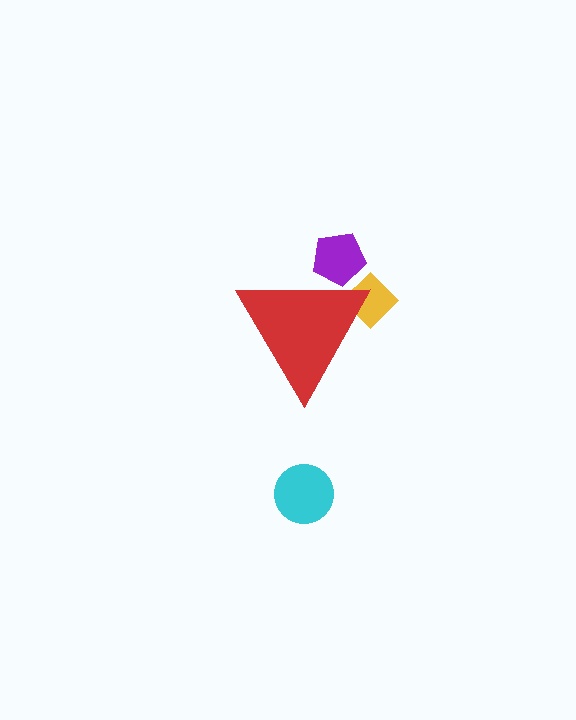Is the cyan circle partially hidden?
No, the cyan circle is fully visible.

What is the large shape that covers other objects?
A red triangle.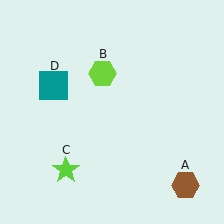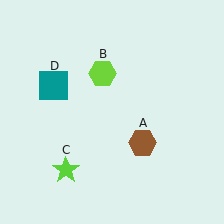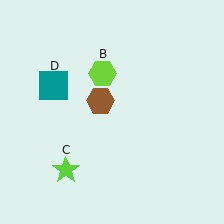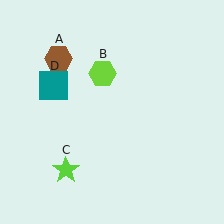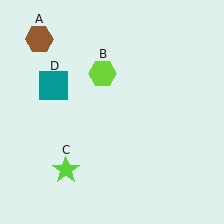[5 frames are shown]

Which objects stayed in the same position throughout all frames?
Lime hexagon (object B) and lime star (object C) and teal square (object D) remained stationary.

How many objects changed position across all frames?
1 object changed position: brown hexagon (object A).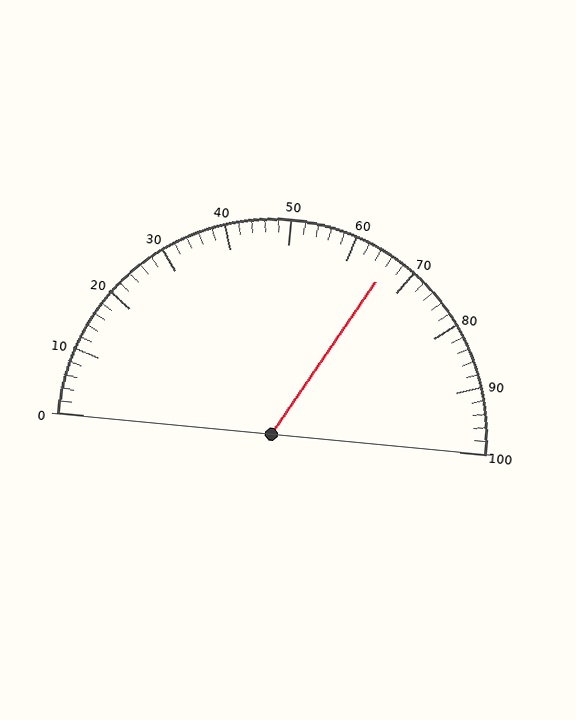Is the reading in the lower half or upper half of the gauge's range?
The reading is in the upper half of the range (0 to 100).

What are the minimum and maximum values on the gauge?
The gauge ranges from 0 to 100.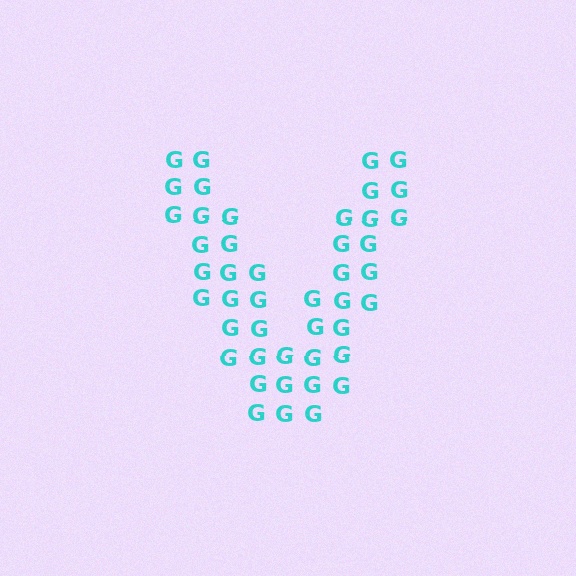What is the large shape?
The large shape is the letter V.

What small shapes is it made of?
It is made of small letter G's.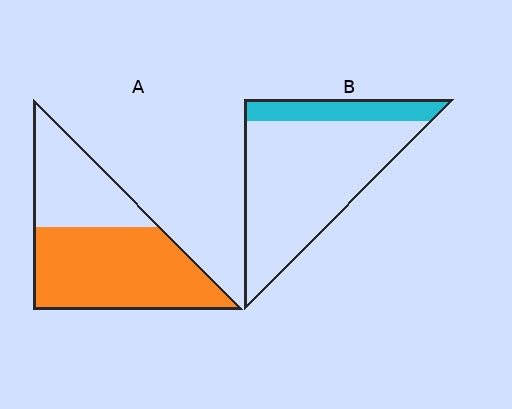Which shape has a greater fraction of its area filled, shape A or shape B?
Shape A.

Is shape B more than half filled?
No.